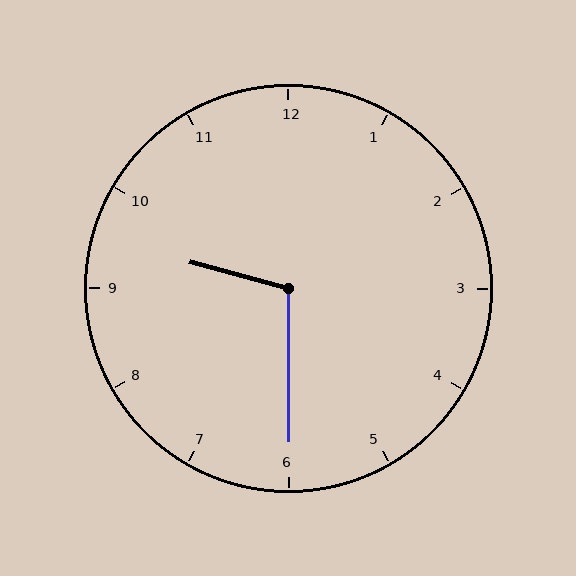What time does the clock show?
9:30.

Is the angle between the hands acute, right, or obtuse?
It is obtuse.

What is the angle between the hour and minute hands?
Approximately 105 degrees.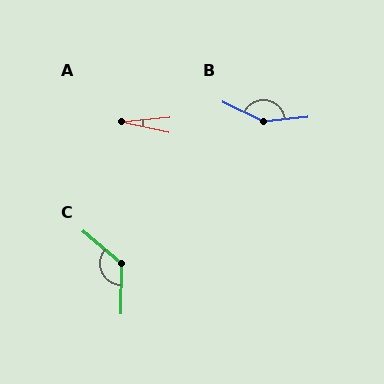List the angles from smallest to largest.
A (18°), C (130°), B (149°).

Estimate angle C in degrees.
Approximately 130 degrees.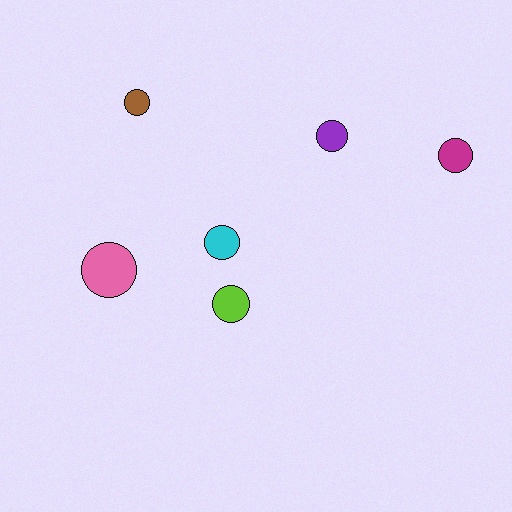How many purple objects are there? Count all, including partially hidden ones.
There is 1 purple object.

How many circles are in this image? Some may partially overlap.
There are 6 circles.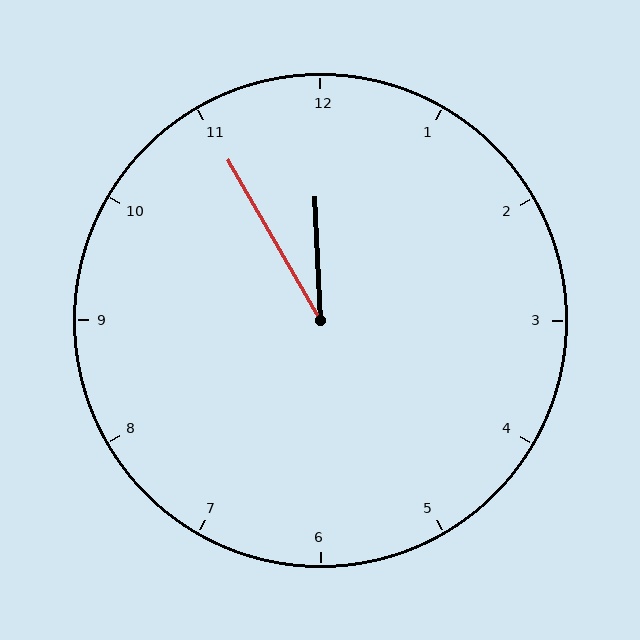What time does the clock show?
11:55.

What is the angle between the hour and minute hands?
Approximately 28 degrees.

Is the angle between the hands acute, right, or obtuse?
It is acute.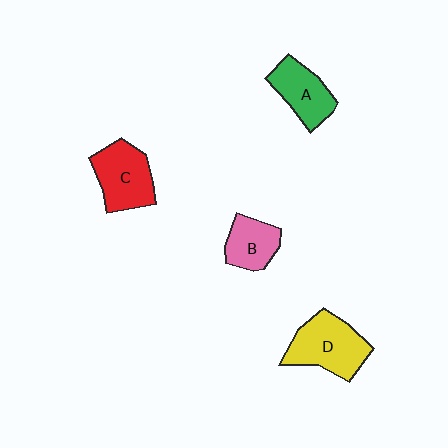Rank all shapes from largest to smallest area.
From largest to smallest: D (yellow), C (red), A (green), B (pink).